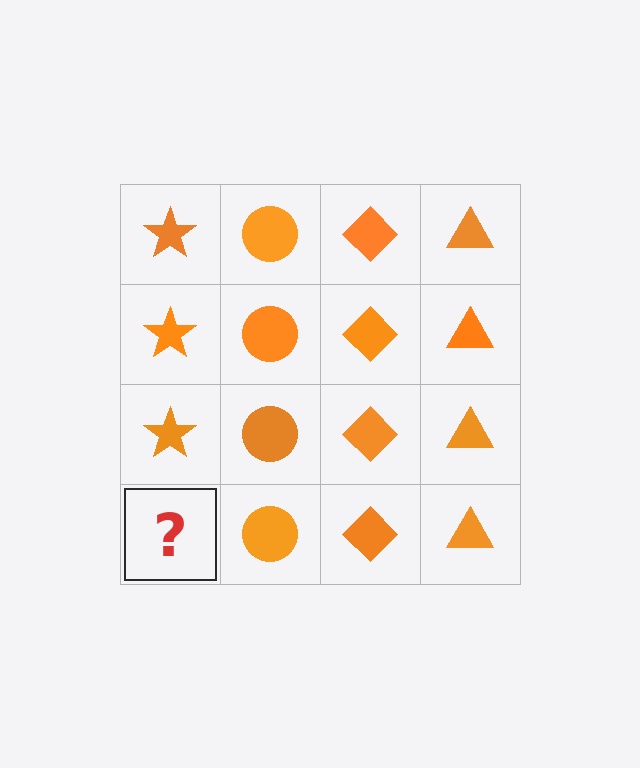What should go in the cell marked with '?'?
The missing cell should contain an orange star.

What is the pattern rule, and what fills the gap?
The rule is that each column has a consistent shape. The gap should be filled with an orange star.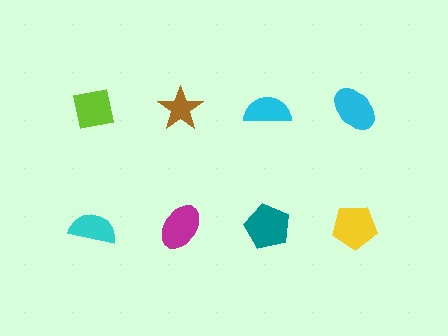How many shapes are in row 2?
4 shapes.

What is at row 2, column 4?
A yellow pentagon.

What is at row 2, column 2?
A magenta ellipse.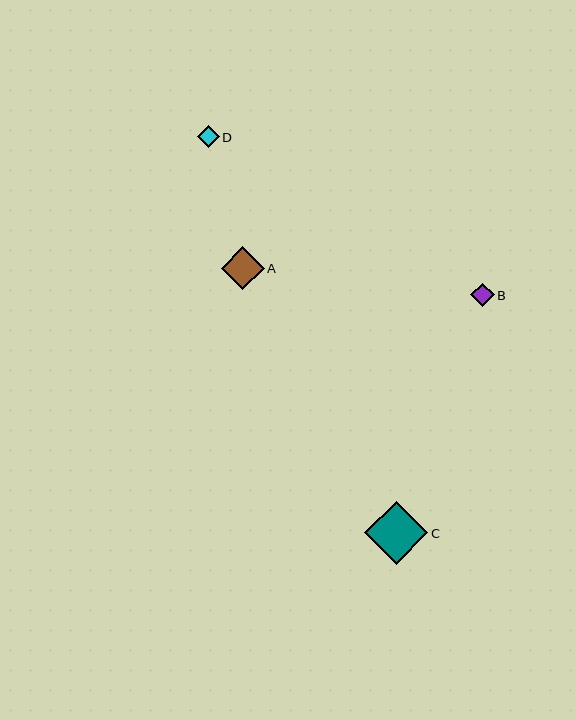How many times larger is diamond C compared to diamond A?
Diamond C is approximately 1.5 times the size of diamond A.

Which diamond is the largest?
Diamond C is the largest with a size of approximately 63 pixels.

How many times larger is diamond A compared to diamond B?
Diamond A is approximately 1.9 times the size of diamond B.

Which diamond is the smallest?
Diamond D is the smallest with a size of approximately 22 pixels.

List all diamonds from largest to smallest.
From largest to smallest: C, A, B, D.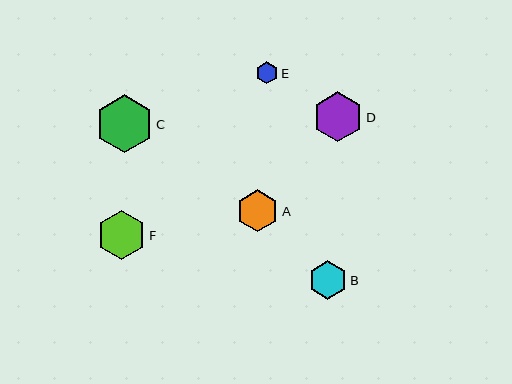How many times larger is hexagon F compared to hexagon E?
Hexagon F is approximately 2.2 times the size of hexagon E.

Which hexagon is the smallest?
Hexagon E is the smallest with a size of approximately 22 pixels.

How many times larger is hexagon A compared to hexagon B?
Hexagon A is approximately 1.1 times the size of hexagon B.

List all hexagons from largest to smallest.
From largest to smallest: C, D, F, A, B, E.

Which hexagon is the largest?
Hexagon C is the largest with a size of approximately 58 pixels.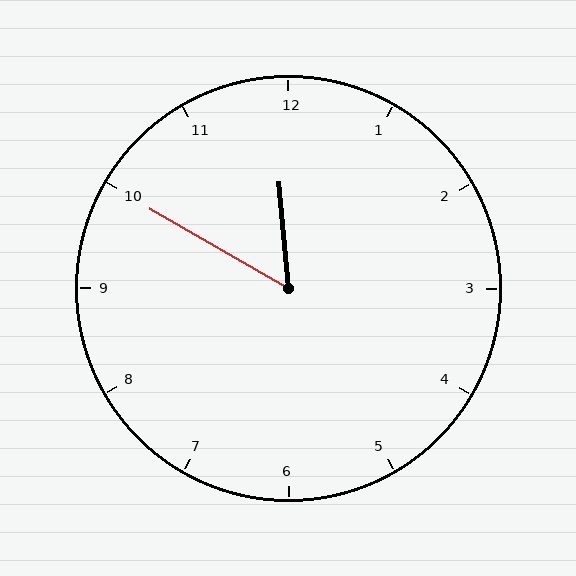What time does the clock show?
11:50.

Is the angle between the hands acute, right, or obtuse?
It is acute.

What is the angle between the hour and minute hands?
Approximately 55 degrees.